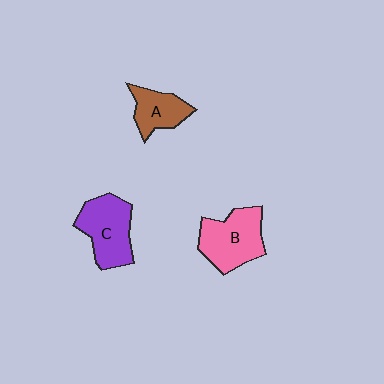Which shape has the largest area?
Shape B (pink).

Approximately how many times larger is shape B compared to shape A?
Approximately 1.6 times.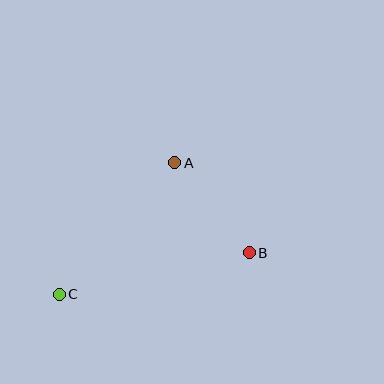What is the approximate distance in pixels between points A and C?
The distance between A and C is approximately 175 pixels.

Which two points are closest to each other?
Points A and B are closest to each other.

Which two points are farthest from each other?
Points B and C are farthest from each other.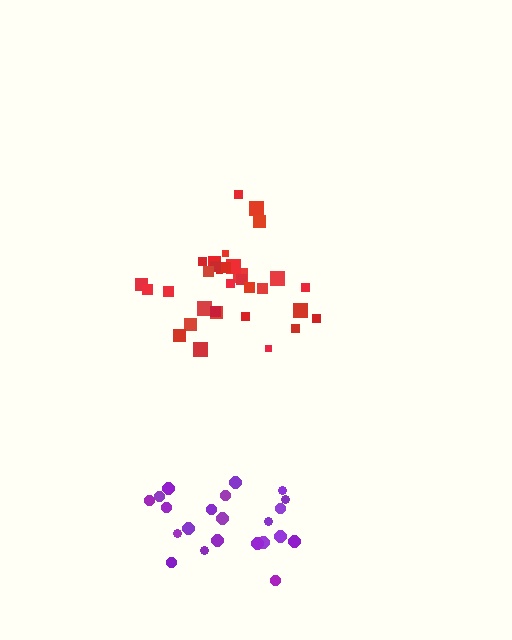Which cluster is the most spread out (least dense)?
Purple.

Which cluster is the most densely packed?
Red.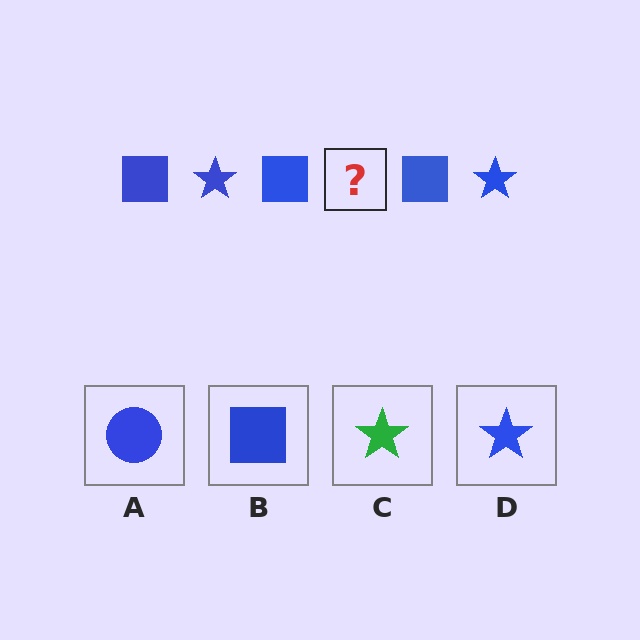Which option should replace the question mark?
Option D.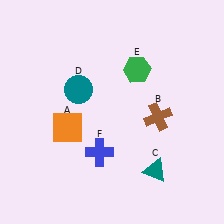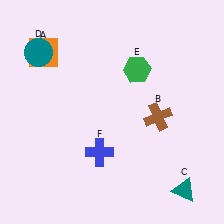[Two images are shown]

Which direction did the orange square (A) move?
The orange square (A) moved up.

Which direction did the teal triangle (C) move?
The teal triangle (C) moved right.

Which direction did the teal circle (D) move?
The teal circle (D) moved left.